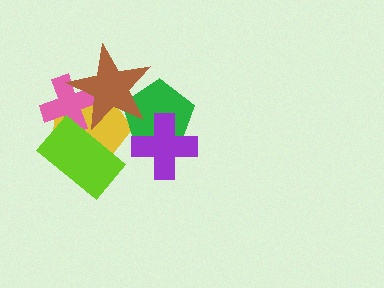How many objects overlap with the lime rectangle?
3 objects overlap with the lime rectangle.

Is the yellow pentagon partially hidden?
Yes, it is partially covered by another shape.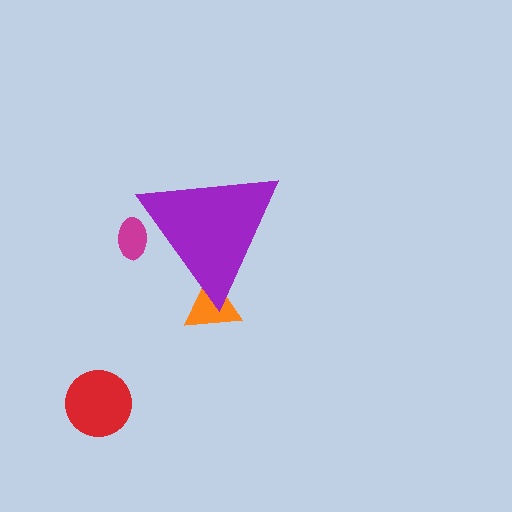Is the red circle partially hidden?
No, the red circle is fully visible.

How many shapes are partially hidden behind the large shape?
2 shapes are partially hidden.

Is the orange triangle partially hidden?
Yes, the orange triangle is partially hidden behind the purple triangle.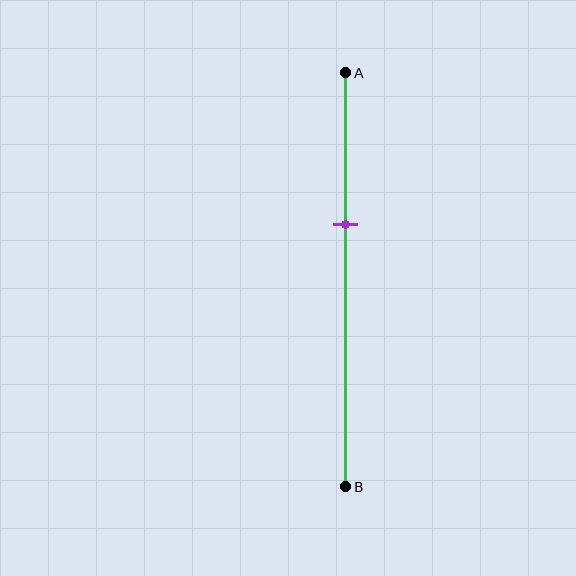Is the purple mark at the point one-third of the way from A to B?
No, the mark is at about 35% from A, not at the 33% one-third point.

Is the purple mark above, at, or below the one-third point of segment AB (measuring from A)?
The purple mark is below the one-third point of segment AB.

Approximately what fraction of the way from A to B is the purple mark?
The purple mark is approximately 35% of the way from A to B.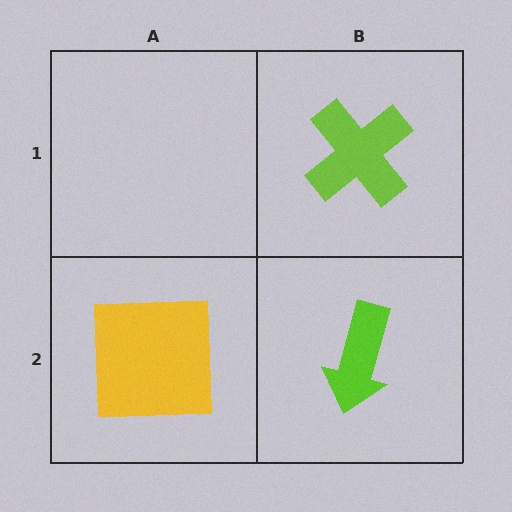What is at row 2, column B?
A lime arrow.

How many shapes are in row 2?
2 shapes.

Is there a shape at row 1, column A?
No, that cell is empty.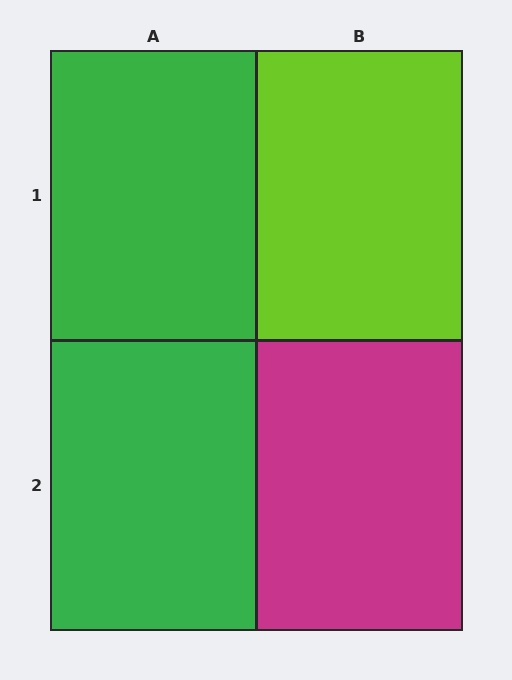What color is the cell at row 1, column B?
Lime.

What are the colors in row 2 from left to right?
Green, magenta.